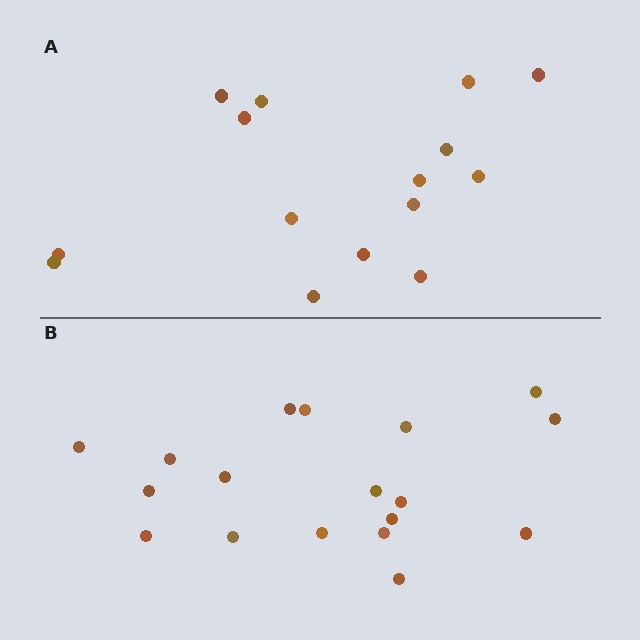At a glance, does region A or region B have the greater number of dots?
Region B (the bottom region) has more dots.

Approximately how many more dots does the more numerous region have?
Region B has just a few more — roughly 2 or 3 more dots than region A.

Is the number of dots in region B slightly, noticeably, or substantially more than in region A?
Region B has only slightly more — the two regions are fairly close. The ratio is roughly 1.2 to 1.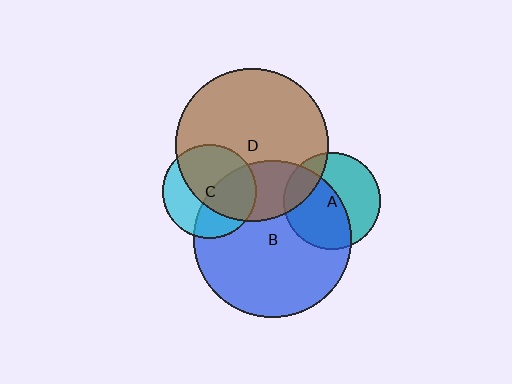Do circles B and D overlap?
Yes.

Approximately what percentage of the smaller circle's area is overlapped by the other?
Approximately 25%.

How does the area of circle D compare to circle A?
Approximately 2.5 times.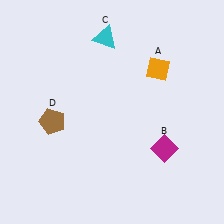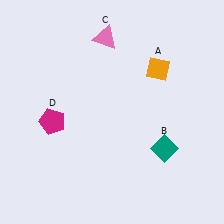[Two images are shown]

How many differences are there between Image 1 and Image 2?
There are 3 differences between the two images.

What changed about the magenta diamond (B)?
In Image 1, B is magenta. In Image 2, it changed to teal.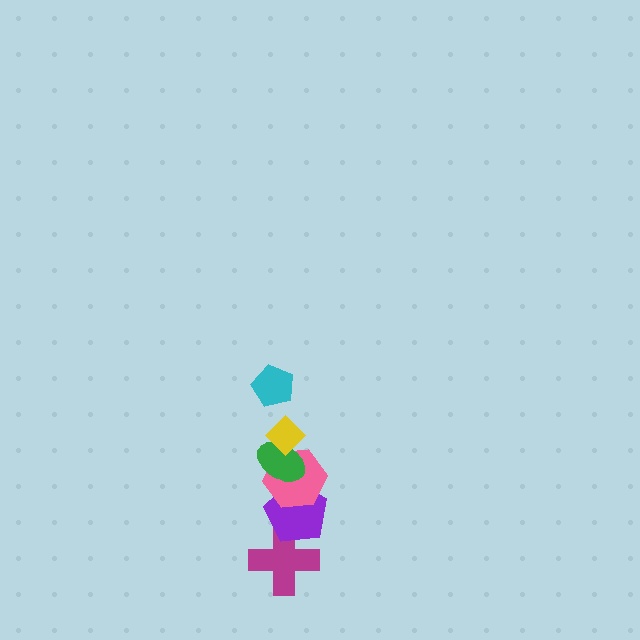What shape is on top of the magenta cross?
The purple pentagon is on top of the magenta cross.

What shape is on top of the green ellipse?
The yellow diamond is on top of the green ellipse.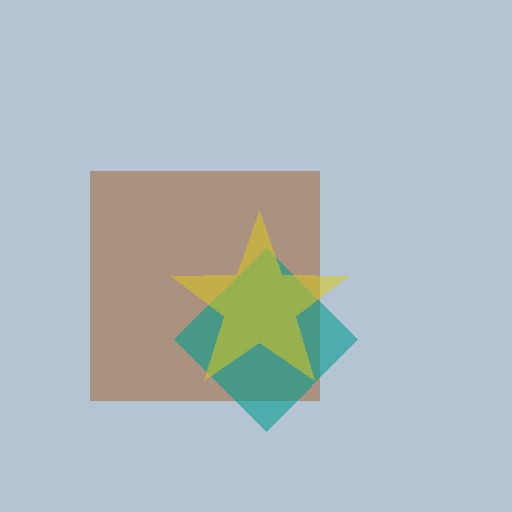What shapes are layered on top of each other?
The layered shapes are: a brown square, a teal diamond, a yellow star.